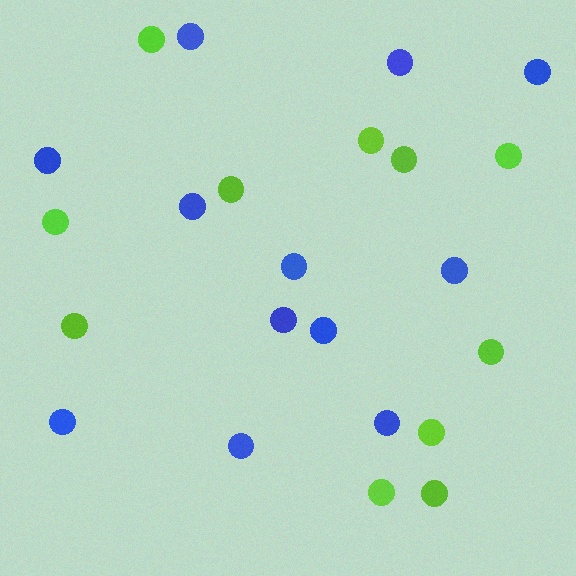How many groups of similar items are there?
There are 2 groups: one group of blue circles (12) and one group of lime circles (11).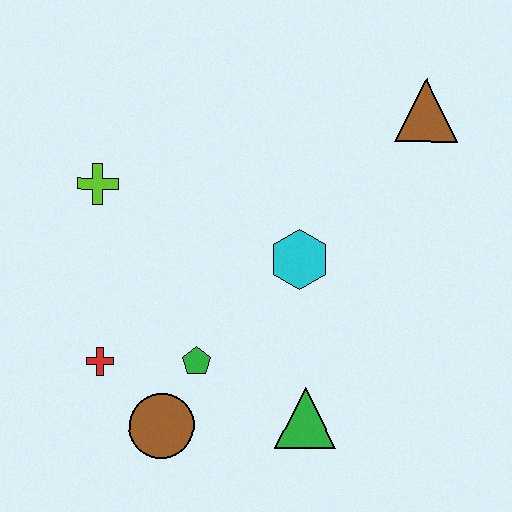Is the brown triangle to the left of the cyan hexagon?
No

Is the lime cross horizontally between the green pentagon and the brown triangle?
No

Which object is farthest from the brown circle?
The brown triangle is farthest from the brown circle.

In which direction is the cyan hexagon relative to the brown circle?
The cyan hexagon is above the brown circle.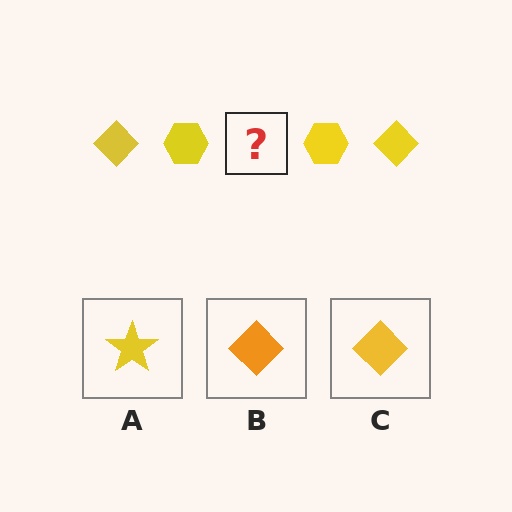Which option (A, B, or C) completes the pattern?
C.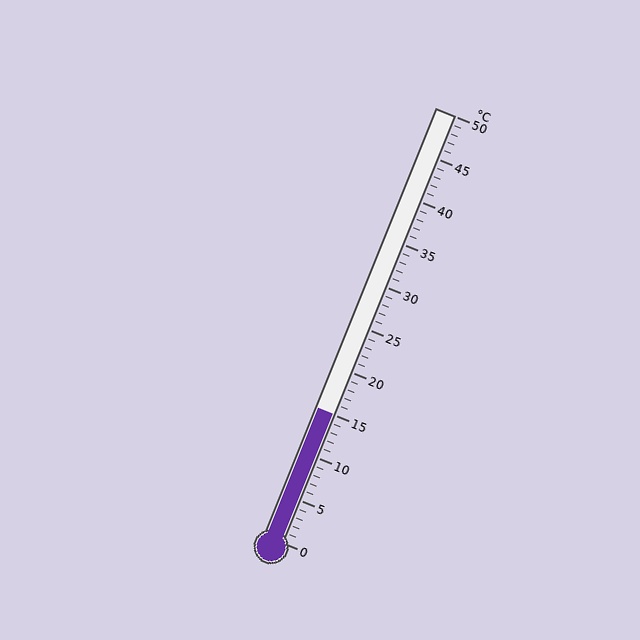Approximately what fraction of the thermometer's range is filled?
The thermometer is filled to approximately 30% of its range.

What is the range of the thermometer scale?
The thermometer scale ranges from 0°C to 50°C.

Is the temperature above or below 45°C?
The temperature is below 45°C.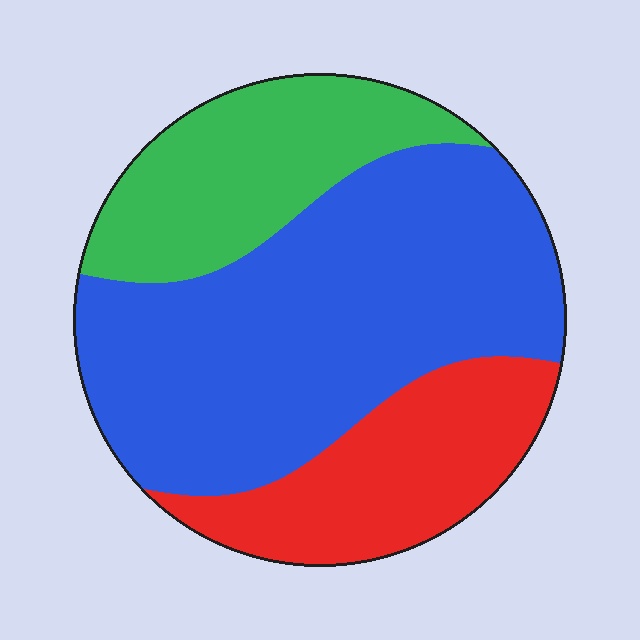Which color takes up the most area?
Blue, at roughly 55%.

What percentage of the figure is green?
Green takes up between a sixth and a third of the figure.